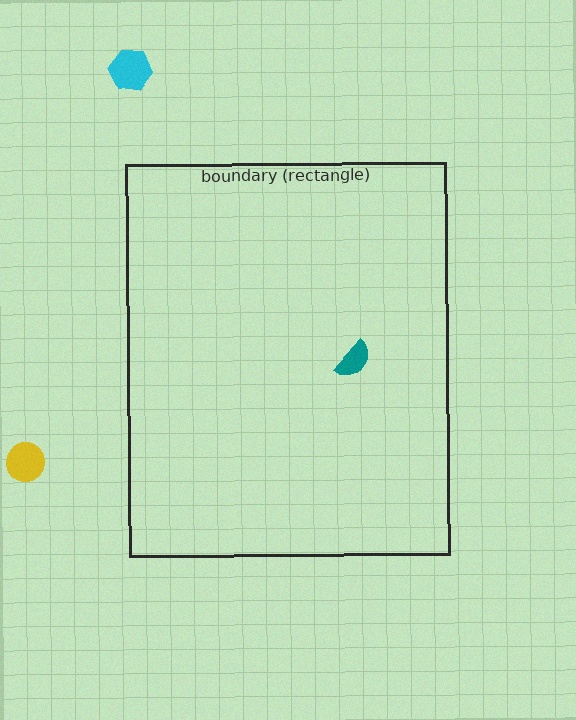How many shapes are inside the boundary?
1 inside, 2 outside.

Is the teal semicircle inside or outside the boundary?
Inside.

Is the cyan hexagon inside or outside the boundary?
Outside.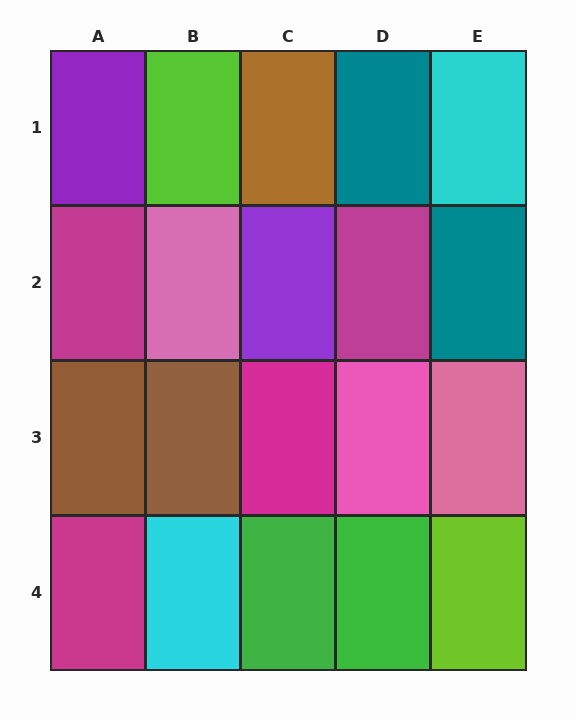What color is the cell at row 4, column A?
Magenta.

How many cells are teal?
2 cells are teal.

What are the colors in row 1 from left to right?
Purple, lime, brown, teal, cyan.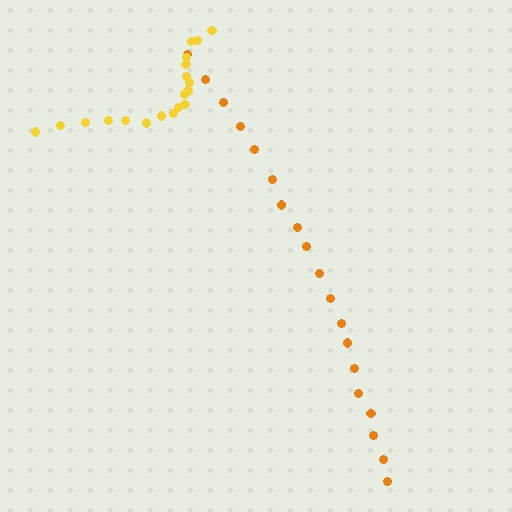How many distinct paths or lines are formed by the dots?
There are 2 distinct paths.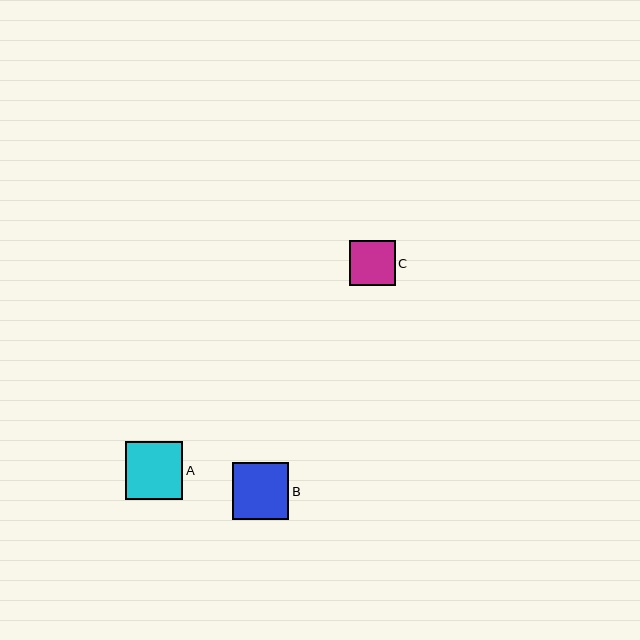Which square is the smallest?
Square C is the smallest with a size of approximately 45 pixels.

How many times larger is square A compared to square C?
Square A is approximately 1.3 times the size of square C.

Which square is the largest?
Square A is the largest with a size of approximately 57 pixels.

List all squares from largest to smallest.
From largest to smallest: A, B, C.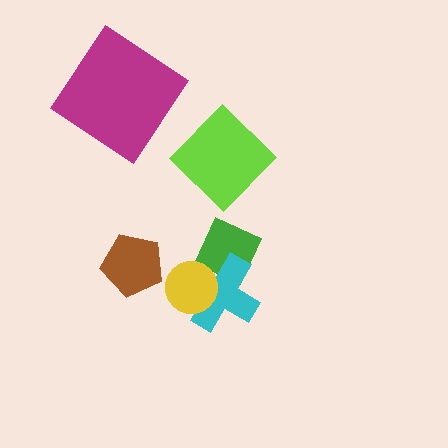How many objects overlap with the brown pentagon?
0 objects overlap with the brown pentagon.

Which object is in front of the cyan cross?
The yellow circle is in front of the cyan cross.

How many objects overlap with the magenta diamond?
0 objects overlap with the magenta diamond.